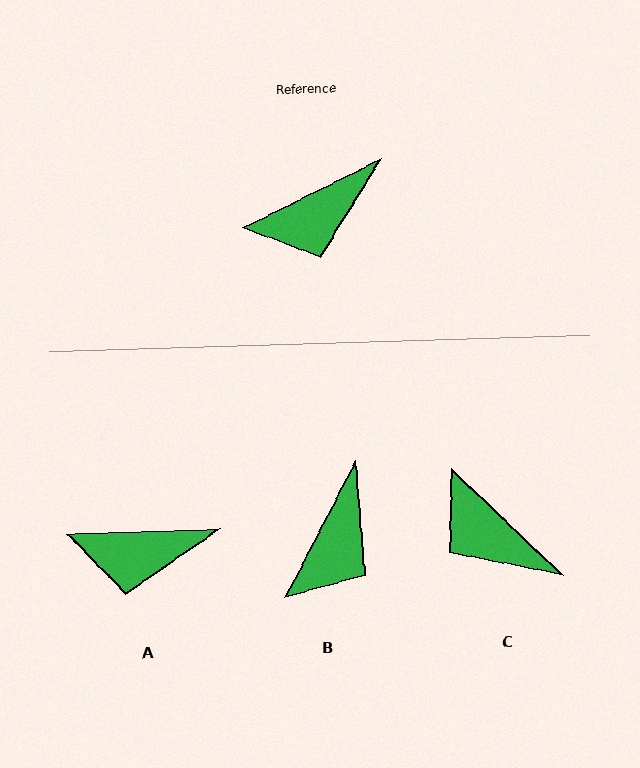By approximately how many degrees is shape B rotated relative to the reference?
Approximately 36 degrees counter-clockwise.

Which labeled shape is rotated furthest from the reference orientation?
C, about 70 degrees away.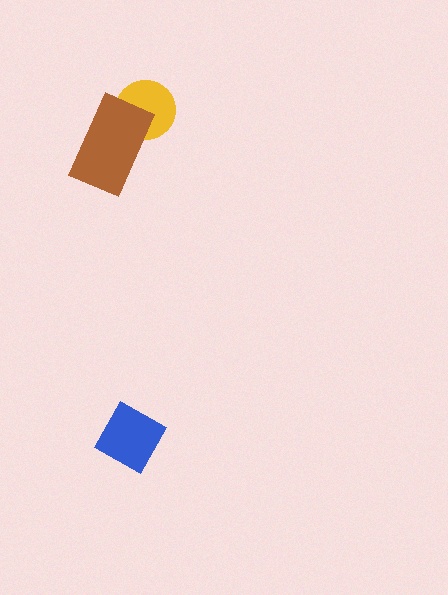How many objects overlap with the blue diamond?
0 objects overlap with the blue diamond.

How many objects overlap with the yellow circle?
1 object overlaps with the yellow circle.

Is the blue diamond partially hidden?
No, no other shape covers it.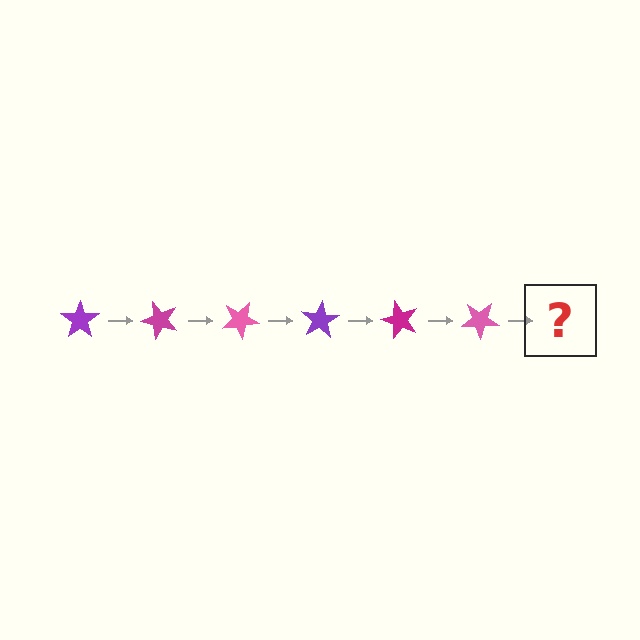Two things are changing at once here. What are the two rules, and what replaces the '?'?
The two rules are that it rotates 50 degrees each step and the color cycles through purple, magenta, and pink. The '?' should be a purple star, rotated 300 degrees from the start.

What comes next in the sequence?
The next element should be a purple star, rotated 300 degrees from the start.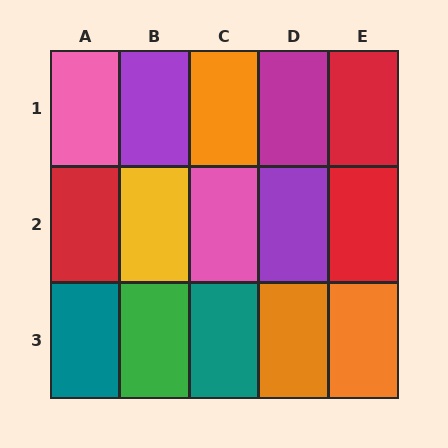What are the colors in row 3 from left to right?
Teal, green, teal, orange, orange.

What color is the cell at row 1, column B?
Purple.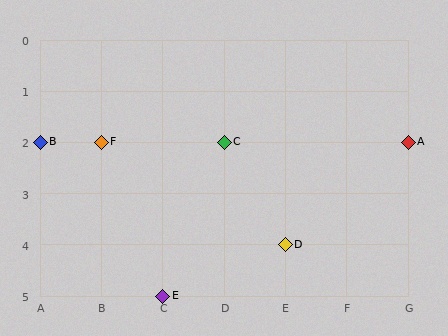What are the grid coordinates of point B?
Point B is at grid coordinates (A, 2).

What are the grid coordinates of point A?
Point A is at grid coordinates (G, 2).